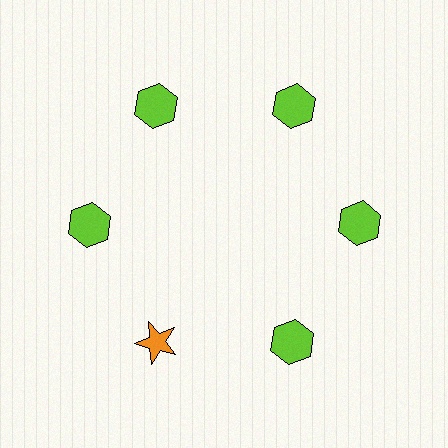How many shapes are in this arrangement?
There are 6 shapes arranged in a ring pattern.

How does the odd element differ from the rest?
It differs in both color (orange instead of lime) and shape (star instead of hexagon).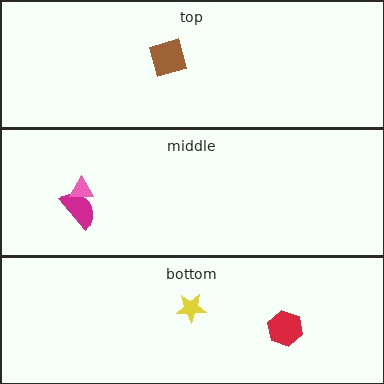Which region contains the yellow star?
The bottom region.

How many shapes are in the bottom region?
2.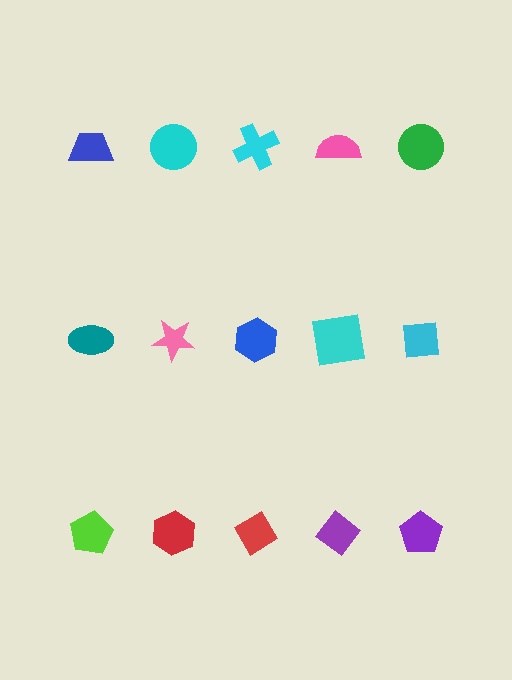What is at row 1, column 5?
A green circle.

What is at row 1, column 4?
A pink semicircle.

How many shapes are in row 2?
5 shapes.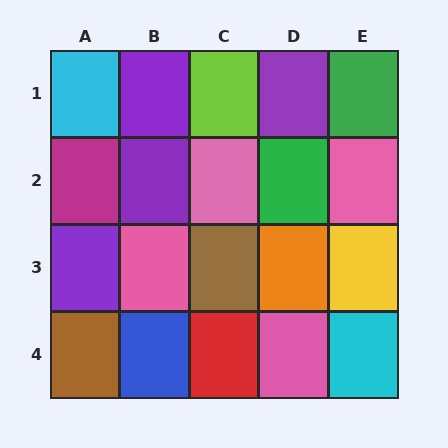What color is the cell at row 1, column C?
Lime.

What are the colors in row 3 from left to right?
Purple, pink, brown, orange, yellow.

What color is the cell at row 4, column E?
Cyan.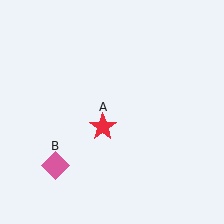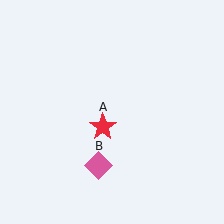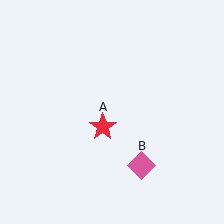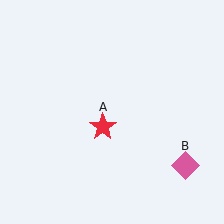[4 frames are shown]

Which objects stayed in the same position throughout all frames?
Red star (object A) remained stationary.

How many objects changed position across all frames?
1 object changed position: pink diamond (object B).